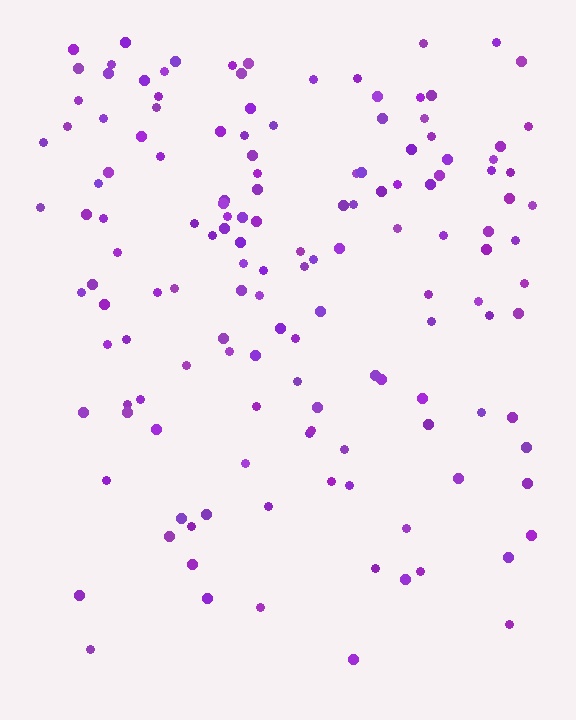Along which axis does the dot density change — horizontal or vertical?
Vertical.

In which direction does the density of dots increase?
From bottom to top, with the top side densest.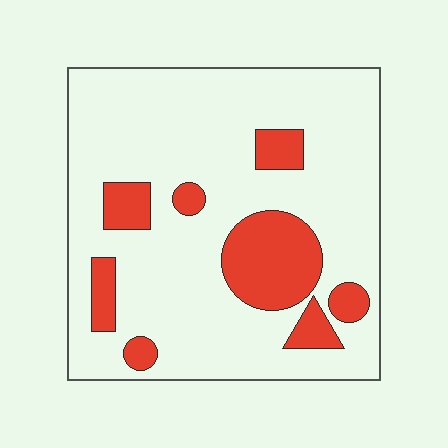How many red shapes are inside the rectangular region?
8.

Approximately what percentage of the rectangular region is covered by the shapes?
Approximately 20%.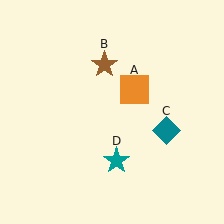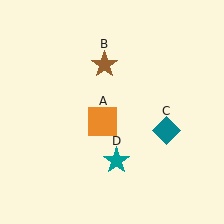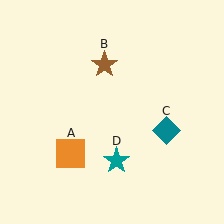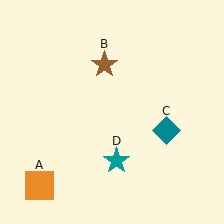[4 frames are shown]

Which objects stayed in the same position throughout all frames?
Brown star (object B) and teal diamond (object C) and teal star (object D) remained stationary.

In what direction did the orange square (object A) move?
The orange square (object A) moved down and to the left.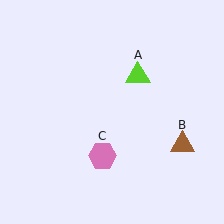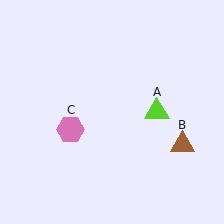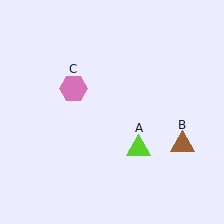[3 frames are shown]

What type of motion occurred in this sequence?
The lime triangle (object A), pink hexagon (object C) rotated clockwise around the center of the scene.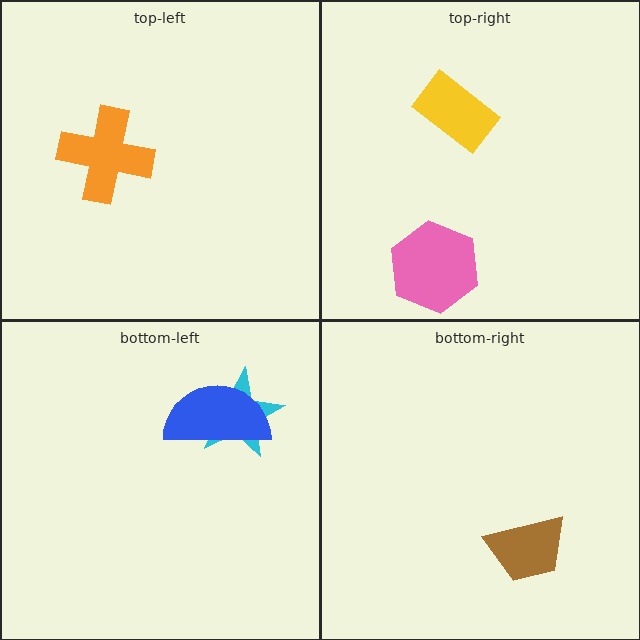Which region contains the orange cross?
The top-left region.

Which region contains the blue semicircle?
The bottom-left region.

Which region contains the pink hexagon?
The top-right region.